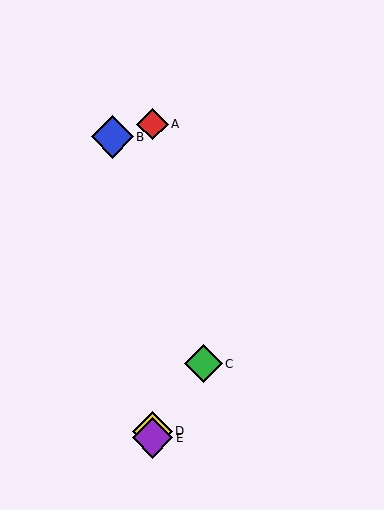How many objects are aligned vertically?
3 objects (A, D, E) are aligned vertically.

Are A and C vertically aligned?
No, A is at x≈153 and C is at x≈203.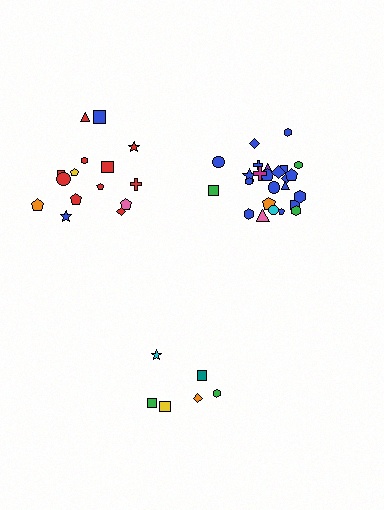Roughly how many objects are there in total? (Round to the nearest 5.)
Roughly 45 objects in total.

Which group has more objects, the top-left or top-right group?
The top-right group.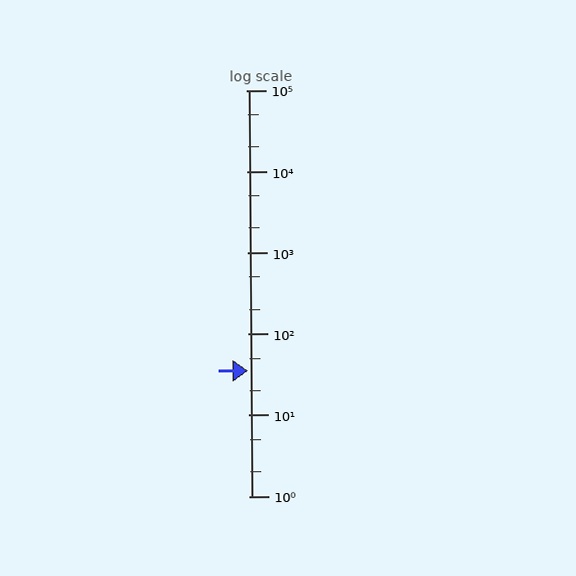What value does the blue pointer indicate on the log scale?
The pointer indicates approximately 35.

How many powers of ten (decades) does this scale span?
The scale spans 5 decades, from 1 to 100000.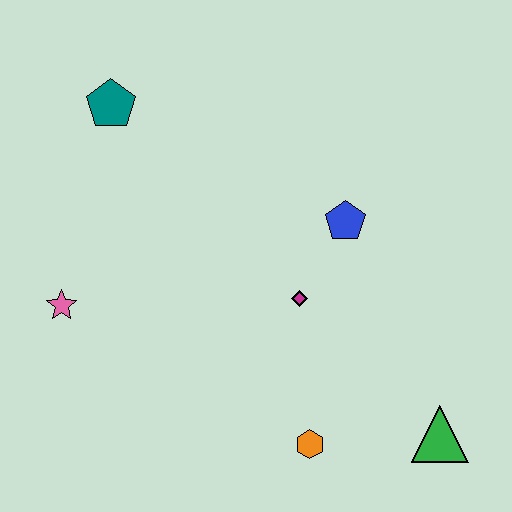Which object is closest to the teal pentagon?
The pink star is closest to the teal pentagon.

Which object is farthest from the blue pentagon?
The pink star is farthest from the blue pentagon.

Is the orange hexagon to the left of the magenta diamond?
No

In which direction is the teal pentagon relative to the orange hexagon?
The teal pentagon is above the orange hexagon.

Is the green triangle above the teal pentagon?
No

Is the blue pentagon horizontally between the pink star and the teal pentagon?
No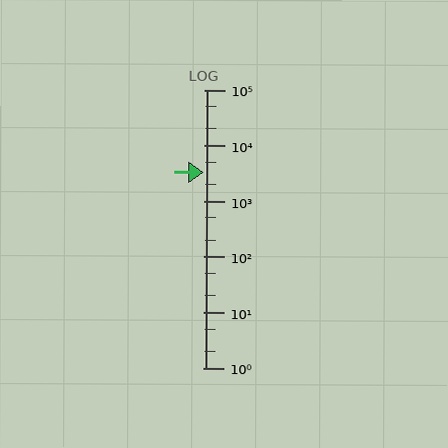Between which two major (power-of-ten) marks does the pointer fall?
The pointer is between 1000 and 10000.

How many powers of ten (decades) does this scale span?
The scale spans 5 decades, from 1 to 100000.